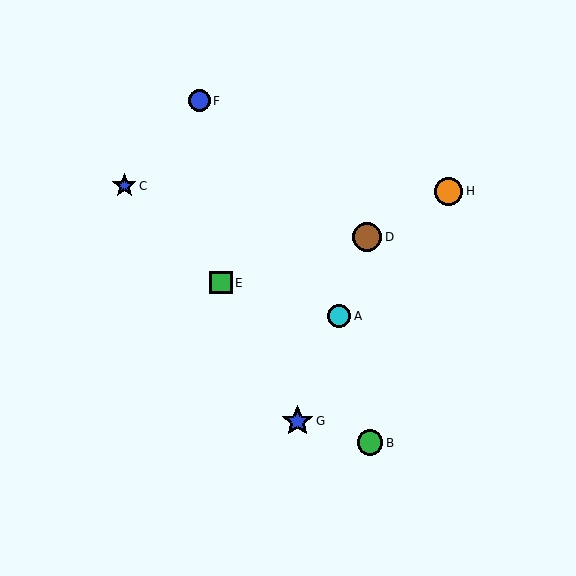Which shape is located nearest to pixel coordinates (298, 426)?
The blue star (labeled G) at (298, 421) is nearest to that location.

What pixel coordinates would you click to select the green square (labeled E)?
Click at (221, 283) to select the green square E.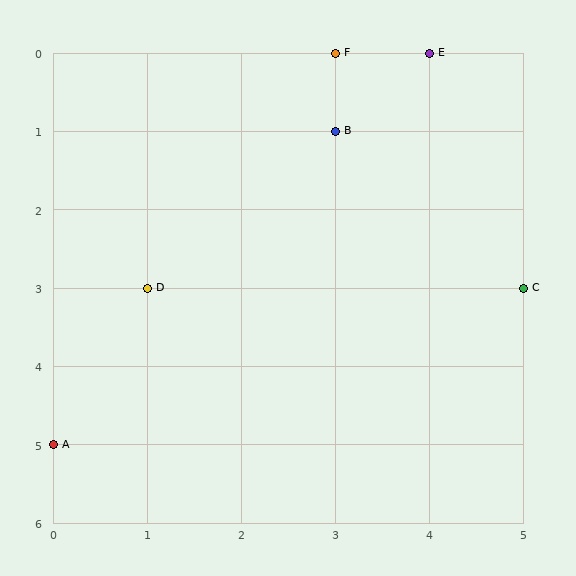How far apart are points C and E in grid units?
Points C and E are 1 column and 3 rows apart (about 3.2 grid units diagonally).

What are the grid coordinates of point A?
Point A is at grid coordinates (0, 5).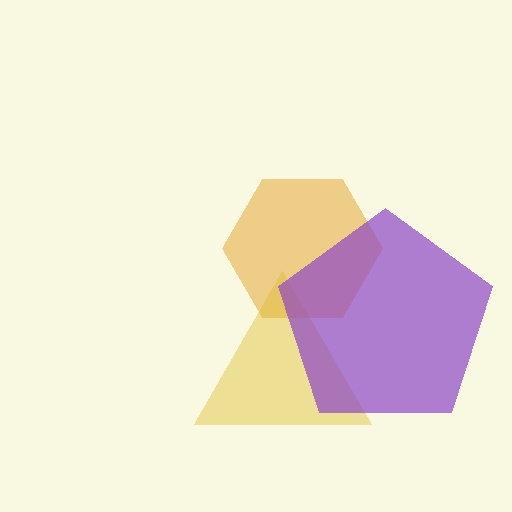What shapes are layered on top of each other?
The layered shapes are: an orange hexagon, a yellow triangle, a purple pentagon.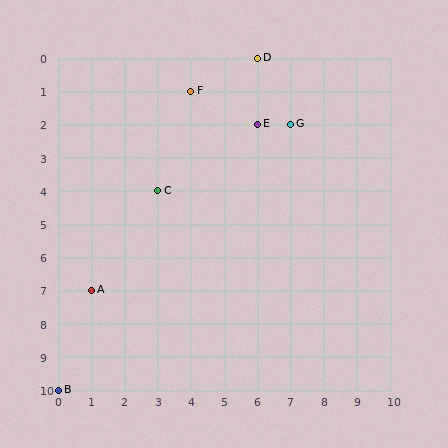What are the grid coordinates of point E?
Point E is at grid coordinates (6, 2).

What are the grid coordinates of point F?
Point F is at grid coordinates (4, 1).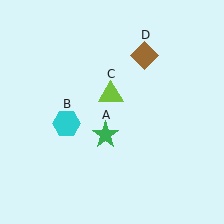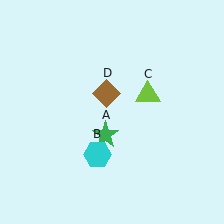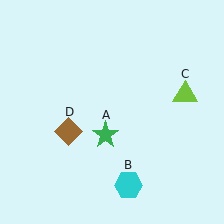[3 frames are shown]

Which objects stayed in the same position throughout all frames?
Green star (object A) remained stationary.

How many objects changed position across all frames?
3 objects changed position: cyan hexagon (object B), lime triangle (object C), brown diamond (object D).